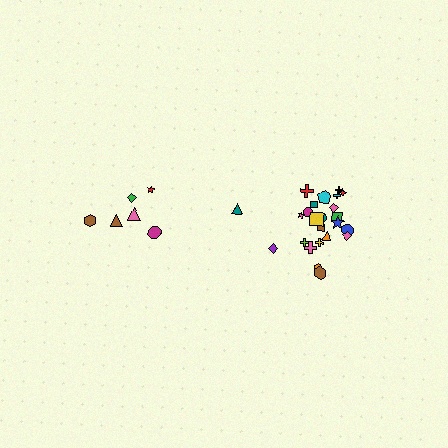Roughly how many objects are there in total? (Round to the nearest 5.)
Roughly 30 objects in total.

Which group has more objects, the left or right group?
The right group.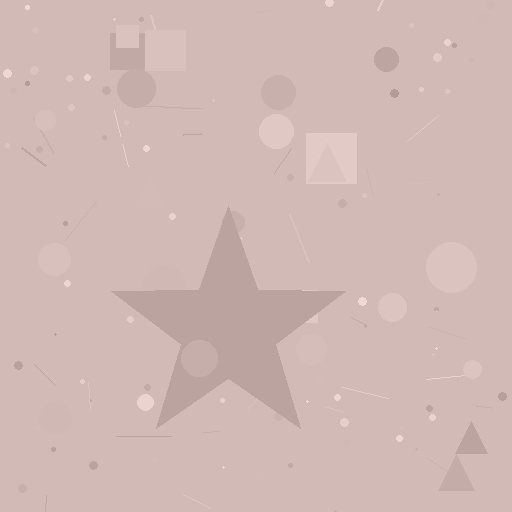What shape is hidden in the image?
A star is hidden in the image.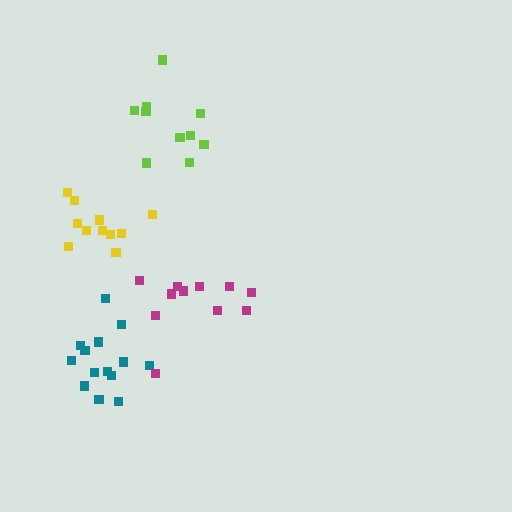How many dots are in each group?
Group 1: 11 dots, Group 2: 14 dots, Group 3: 10 dots, Group 4: 11 dots (46 total).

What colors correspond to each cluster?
The clusters are colored: yellow, teal, lime, magenta.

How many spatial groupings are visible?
There are 4 spatial groupings.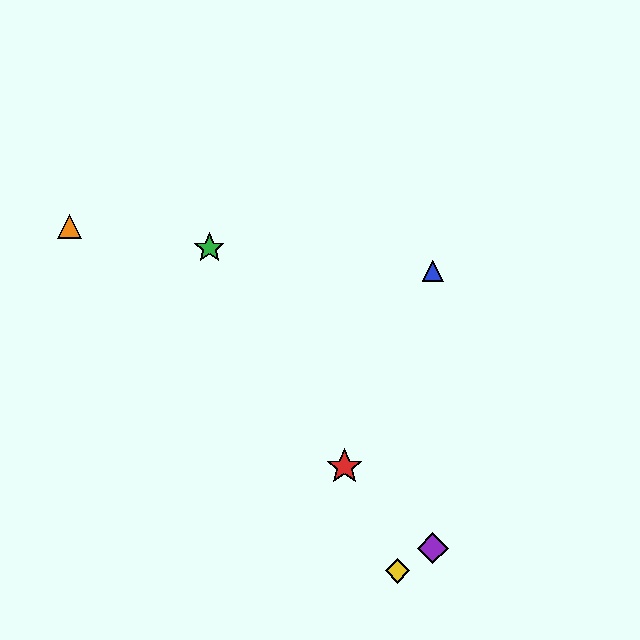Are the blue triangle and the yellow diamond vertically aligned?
No, the blue triangle is at x≈433 and the yellow diamond is at x≈397.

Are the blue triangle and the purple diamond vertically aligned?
Yes, both are at x≈433.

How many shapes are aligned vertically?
2 shapes (the blue triangle, the purple diamond) are aligned vertically.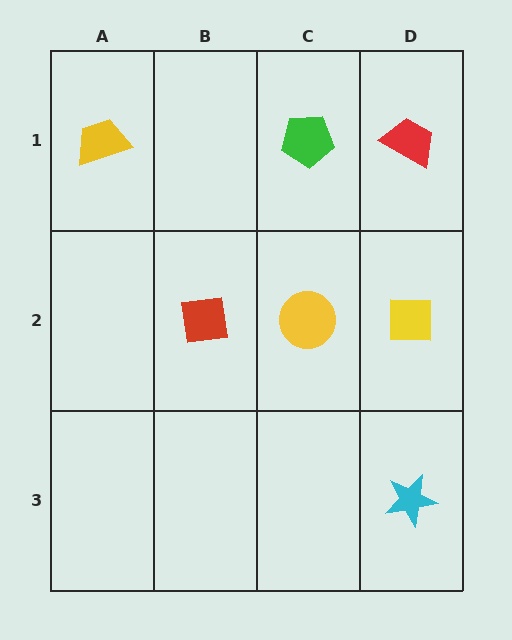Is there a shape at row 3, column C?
No, that cell is empty.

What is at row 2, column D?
A yellow square.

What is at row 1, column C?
A green pentagon.